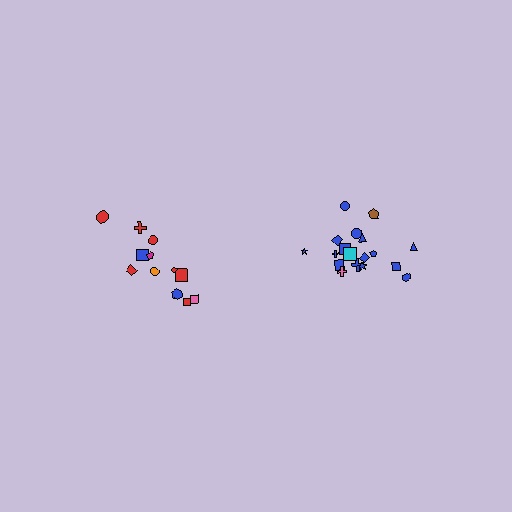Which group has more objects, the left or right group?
The right group.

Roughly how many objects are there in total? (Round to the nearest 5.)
Roughly 30 objects in total.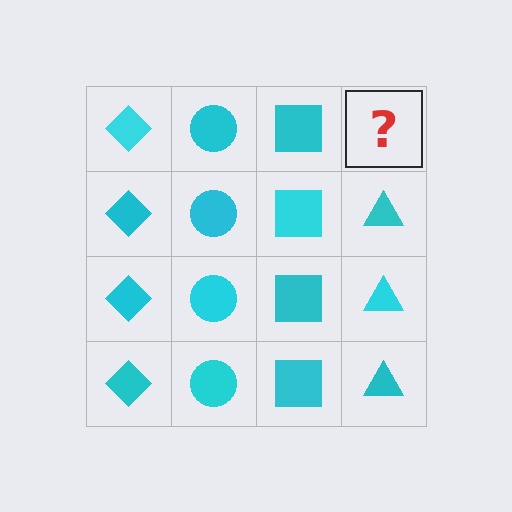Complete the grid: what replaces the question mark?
The question mark should be replaced with a cyan triangle.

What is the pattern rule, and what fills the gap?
The rule is that each column has a consistent shape. The gap should be filled with a cyan triangle.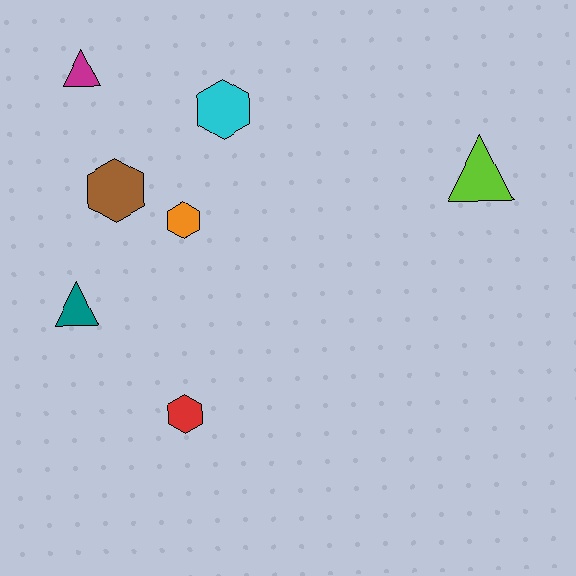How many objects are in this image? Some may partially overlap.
There are 7 objects.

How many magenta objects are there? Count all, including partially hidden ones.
There is 1 magenta object.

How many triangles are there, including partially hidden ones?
There are 3 triangles.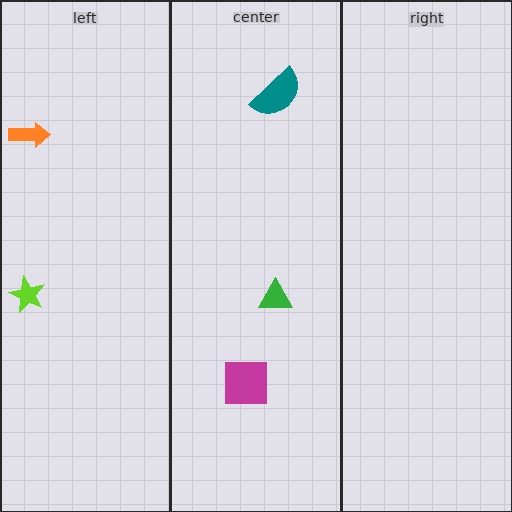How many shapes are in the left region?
2.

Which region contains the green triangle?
The center region.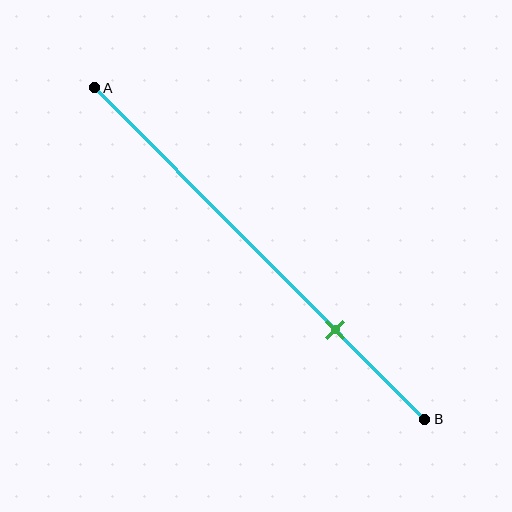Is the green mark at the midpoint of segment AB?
No, the mark is at about 75% from A, not at the 50% midpoint.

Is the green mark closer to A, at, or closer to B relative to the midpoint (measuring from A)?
The green mark is closer to point B than the midpoint of segment AB.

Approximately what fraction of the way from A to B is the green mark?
The green mark is approximately 75% of the way from A to B.